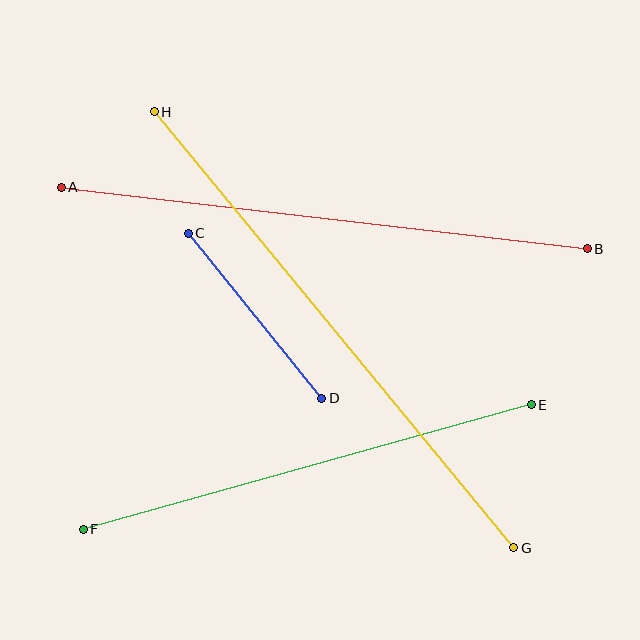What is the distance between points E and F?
The distance is approximately 465 pixels.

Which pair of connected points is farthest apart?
Points G and H are farthest apart.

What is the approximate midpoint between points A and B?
The midpoint is at approximately (324, 218) pixels.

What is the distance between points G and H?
The distance is approximately 565 pixels.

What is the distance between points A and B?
The distance is approximately 530 pixels.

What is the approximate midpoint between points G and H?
The midpoint is at approximately (334, 330) pixels.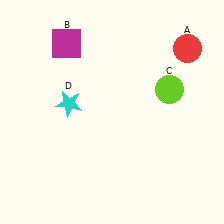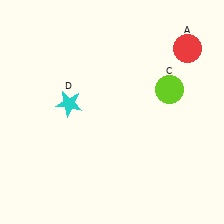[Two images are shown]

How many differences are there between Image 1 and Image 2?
There is 1 difference between the two images.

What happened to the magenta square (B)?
The magenta square (B) was removed in Image 2. It was in the top-left area of Image 1.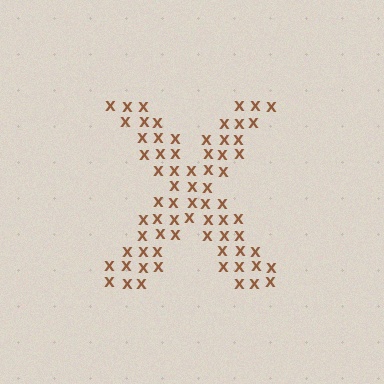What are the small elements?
The small elements are letter X's.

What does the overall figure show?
The overall figure shows the letter X.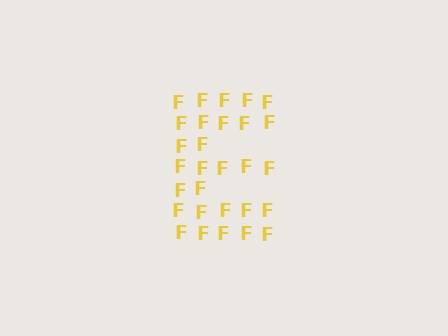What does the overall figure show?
The overall figure shows the letter E.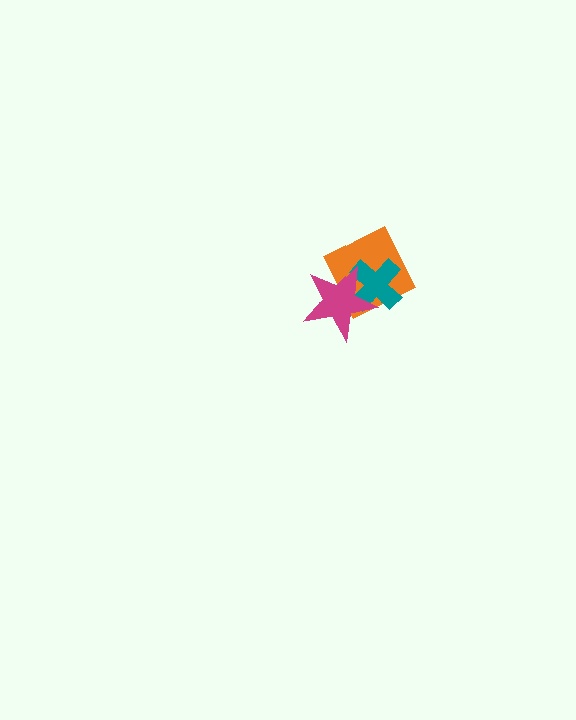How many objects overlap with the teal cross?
2 objects overlap with the teal cross.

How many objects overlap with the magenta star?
2 objects overlap with the magenta star.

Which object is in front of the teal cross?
The magenta star is in front of the teal cross.